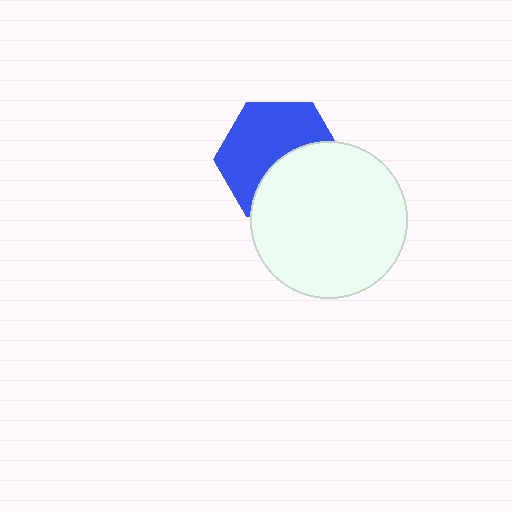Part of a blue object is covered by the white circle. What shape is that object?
It is a hexagon.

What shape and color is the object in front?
The object in front is a white circle.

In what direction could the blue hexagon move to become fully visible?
The blue hexagon could move up. That would shift it out from behind the white circle entirely.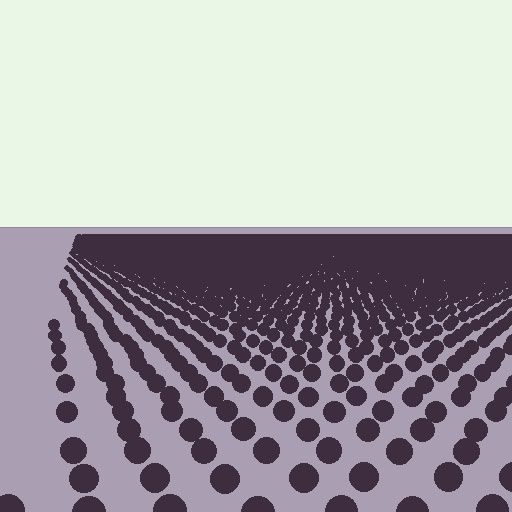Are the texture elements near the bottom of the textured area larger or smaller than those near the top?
Larger. Near the bottom, elements are closer to the viewer and appear at a bigger on-screen size.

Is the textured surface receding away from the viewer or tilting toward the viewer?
The surface is receding away from the viewer. Texture elements get smaller and denser toward the top.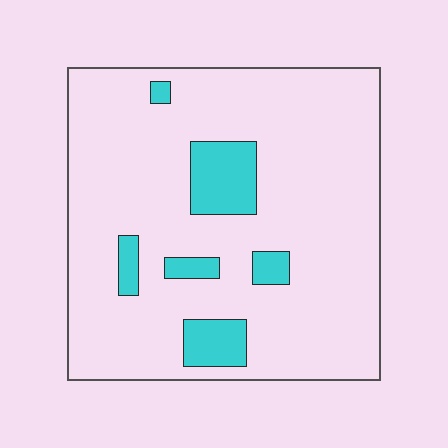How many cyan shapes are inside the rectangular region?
6.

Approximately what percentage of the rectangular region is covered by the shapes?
Approximately 10%.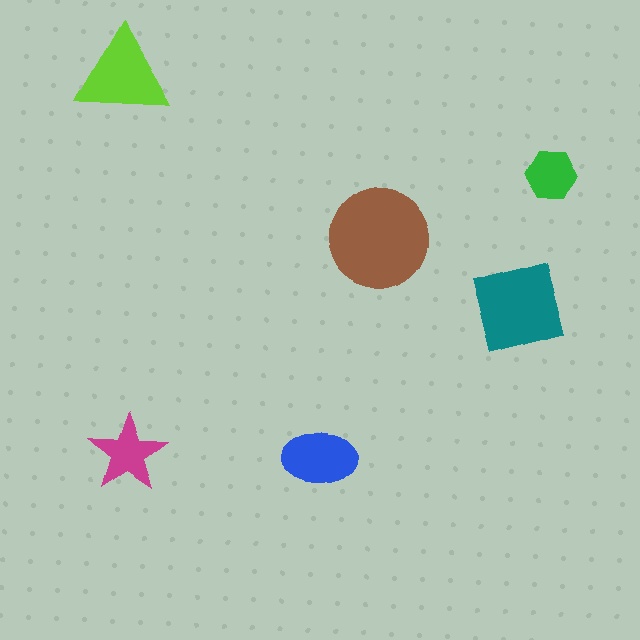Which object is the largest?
The brown circle.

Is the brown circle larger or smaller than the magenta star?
Larger.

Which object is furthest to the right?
The green hexagon is rightmost.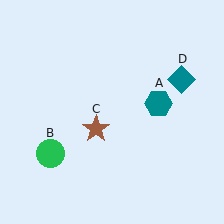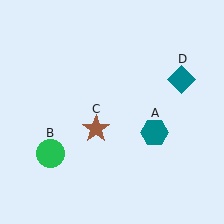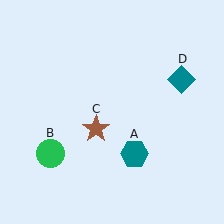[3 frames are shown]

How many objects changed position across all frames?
1 object changed position: teal hexagon (object A).